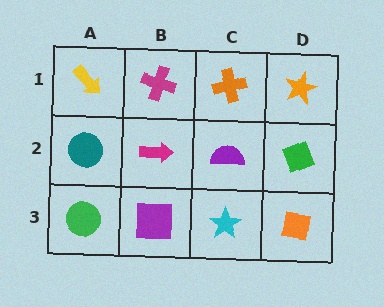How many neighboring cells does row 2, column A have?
3.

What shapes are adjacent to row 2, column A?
A yellow arrow (row 1, column A), a green circle (row 3, column A), a magenta arrow (row 2, column B).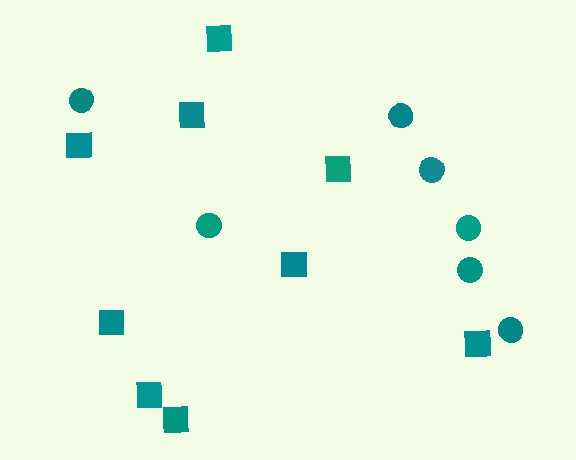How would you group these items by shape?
There are 2 groups: one group of circles (7) and one group of squares (9).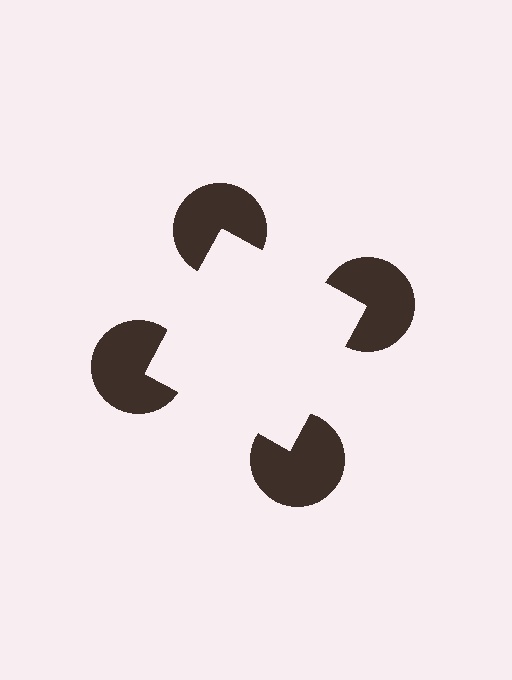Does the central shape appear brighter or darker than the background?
It typically appears slightly brighter than the background, even though no actual brightness change is drawn.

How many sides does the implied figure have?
4 sides.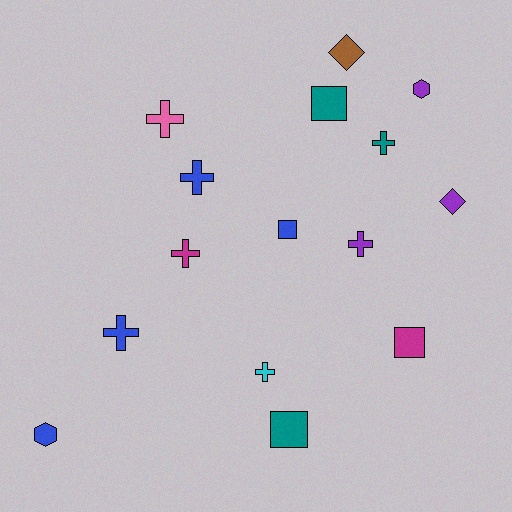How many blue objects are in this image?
There are 4 blue objects.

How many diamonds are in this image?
There are 2 diamonds.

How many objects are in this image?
There are 15 objects.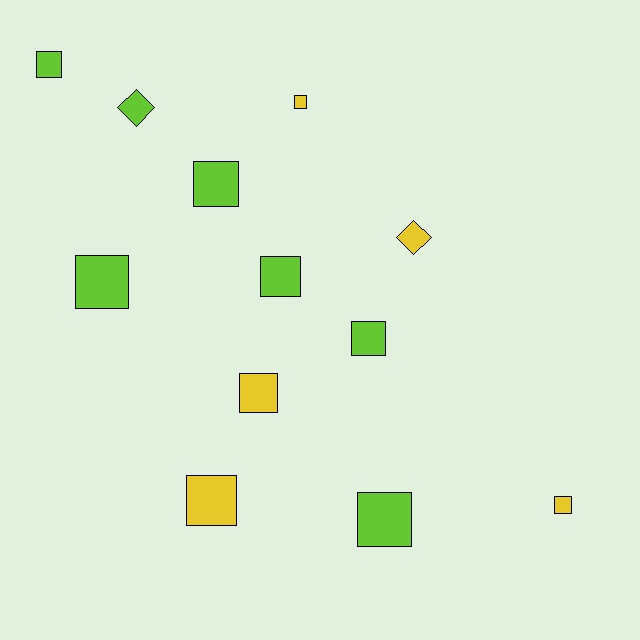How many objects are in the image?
There are 12 objects.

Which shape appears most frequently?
Square, with 10 objects.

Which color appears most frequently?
Lime, with 7 objects.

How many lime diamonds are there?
There is 1 lime diamond.